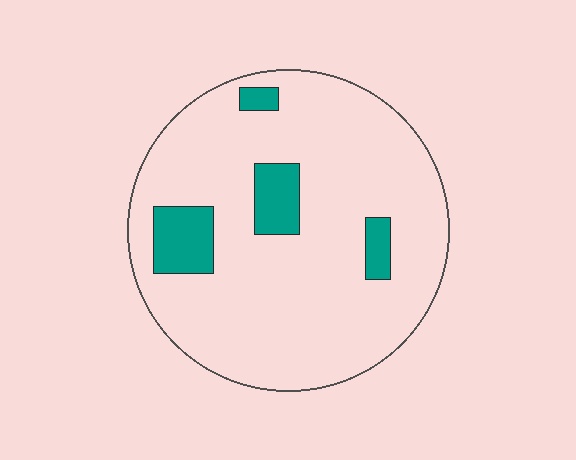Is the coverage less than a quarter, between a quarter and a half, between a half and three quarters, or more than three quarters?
Less than a quarter.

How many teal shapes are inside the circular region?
4.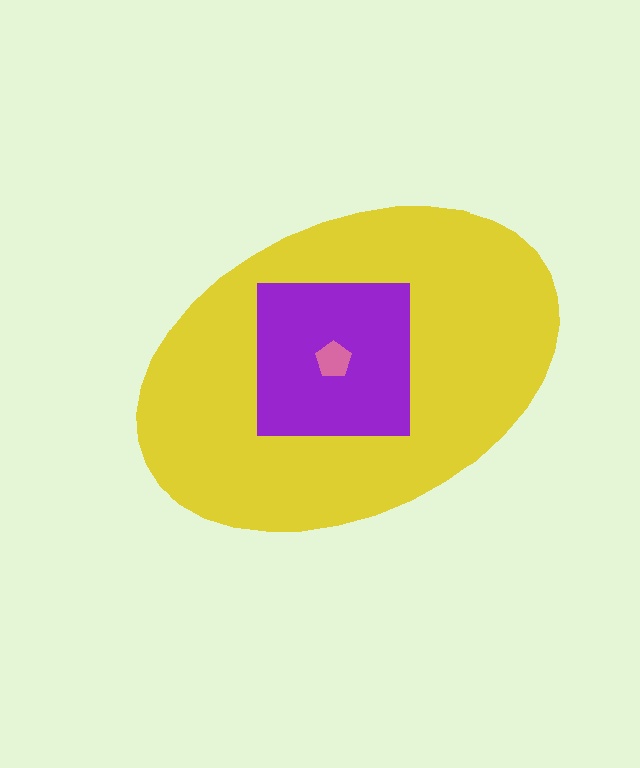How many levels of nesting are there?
3.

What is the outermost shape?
The yellow ellipse.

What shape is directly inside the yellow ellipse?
The purple square.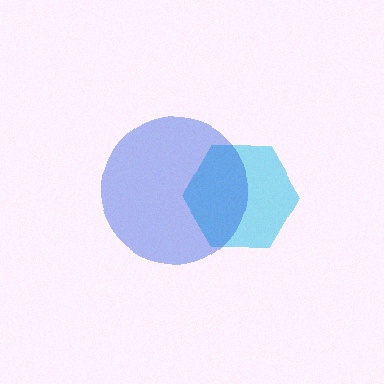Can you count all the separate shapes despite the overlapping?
Yes, there are 2 separate shapes.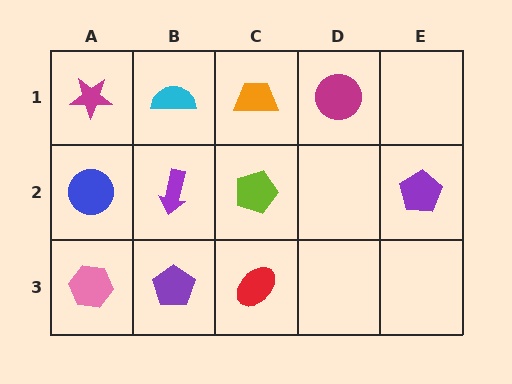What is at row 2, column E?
A purple pentagon.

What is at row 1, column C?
An orange trapezoid.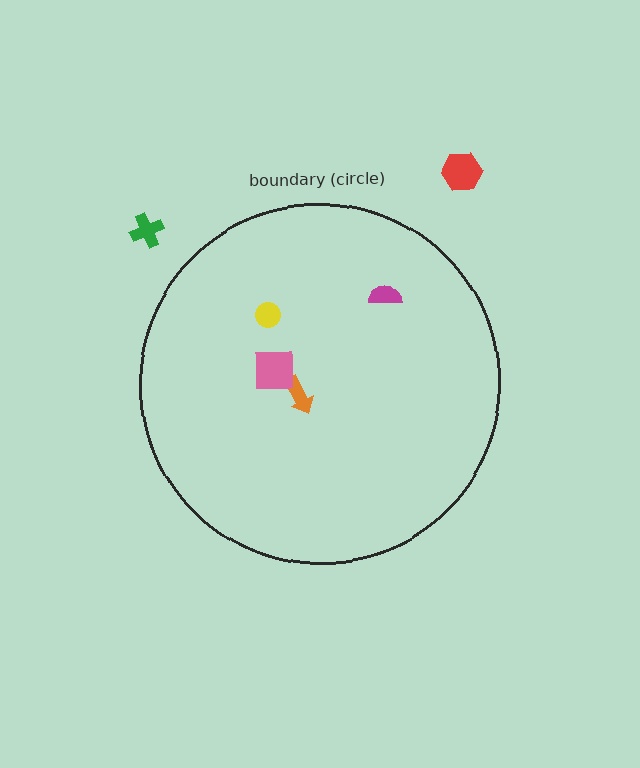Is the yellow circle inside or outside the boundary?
Inside.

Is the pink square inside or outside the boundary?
Inside.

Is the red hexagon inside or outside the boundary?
Outside.